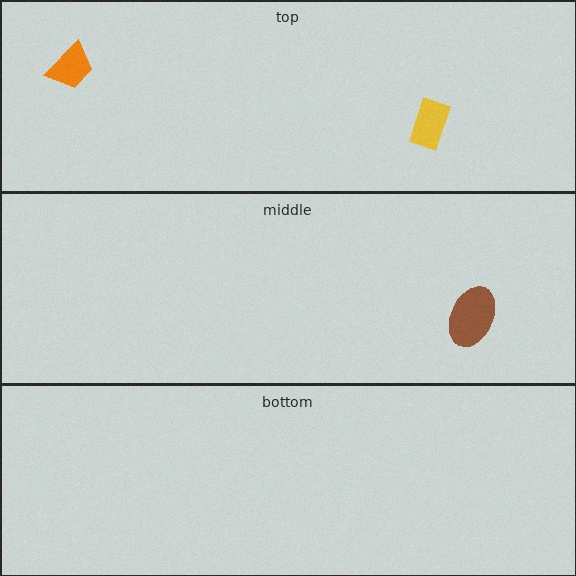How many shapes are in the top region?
2.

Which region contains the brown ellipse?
The middle region.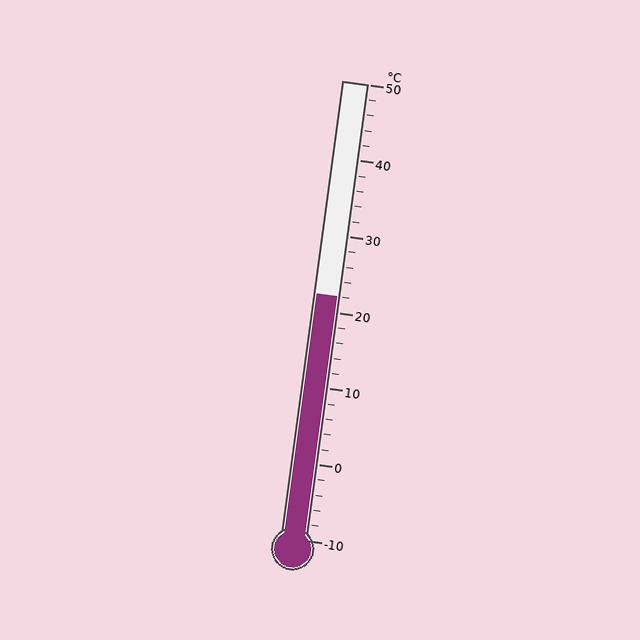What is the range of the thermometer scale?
The thermometer scale ranges from -10°C to 50°C.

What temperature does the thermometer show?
The thermometer shows approximately 22°C.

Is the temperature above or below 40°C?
The temperature is below 40°C.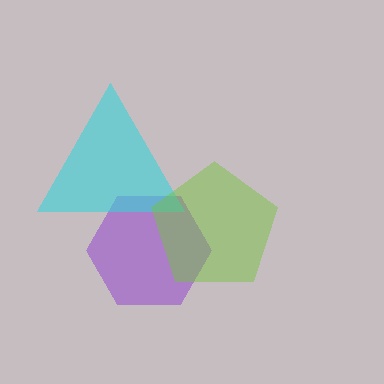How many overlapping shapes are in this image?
There are 3 overlapping shapes in the image.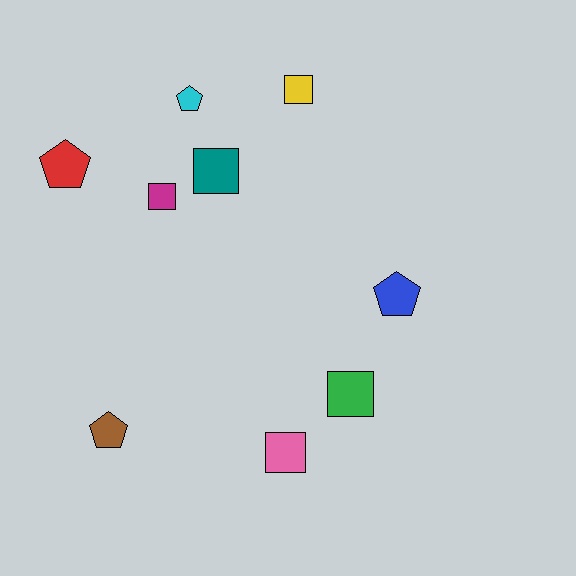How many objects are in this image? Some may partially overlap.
There are 9 objects.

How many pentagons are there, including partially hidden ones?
There are 4 pentagons.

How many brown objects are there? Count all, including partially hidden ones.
There is 1 brown object.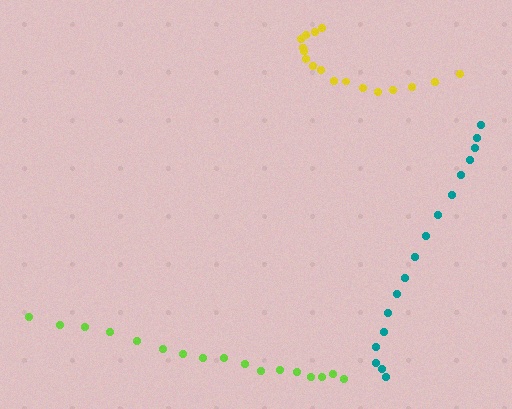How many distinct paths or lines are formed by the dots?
There are 3 distinct paths.